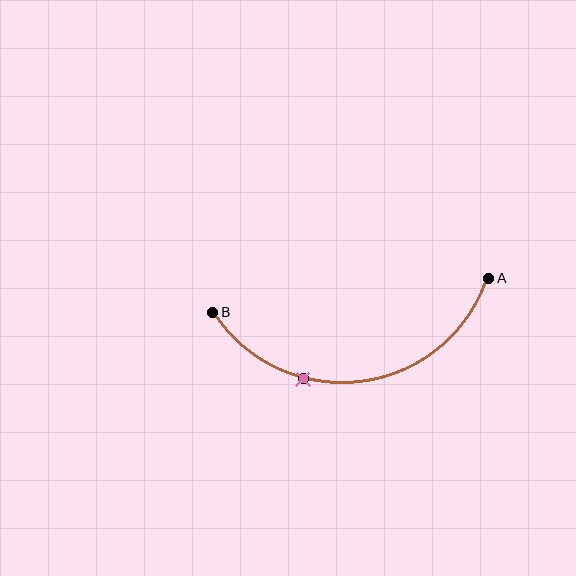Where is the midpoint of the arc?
The arc midpoint is the point on the curve farthest from the straight line joining A and B. It sits below that line.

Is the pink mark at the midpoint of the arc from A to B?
No. The pink mark lies on the arc but is closer to endpoint B. The arc midpoint would be at the point on the curve equidistant along the arc from both A and B.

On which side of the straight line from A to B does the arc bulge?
The arc bulges below the straight line connecting A and B.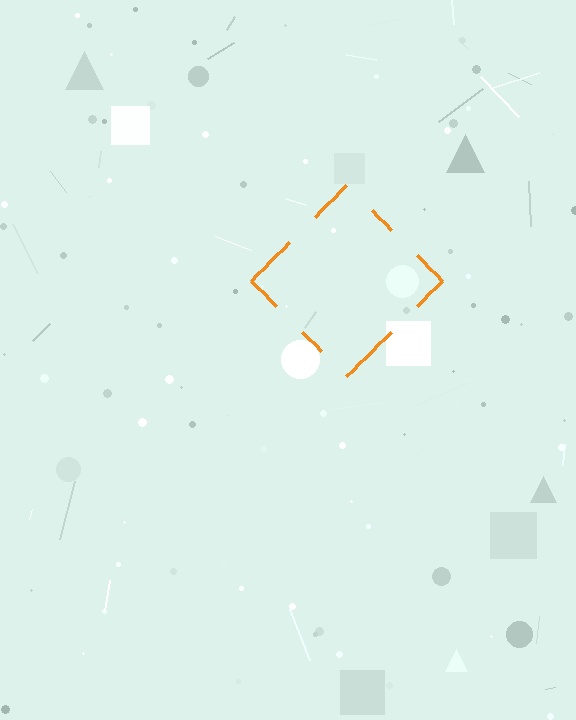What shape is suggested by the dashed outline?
The dashed outline suggests a diamond.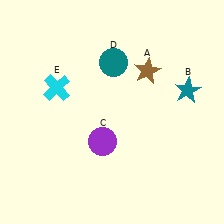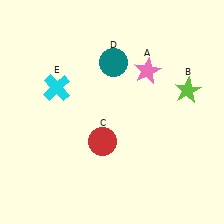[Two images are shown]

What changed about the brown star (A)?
In Image 1, A is brown. In Image 2, it changed to pink.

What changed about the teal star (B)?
In Image 1, B is teal. In Image 2, it changed to lime.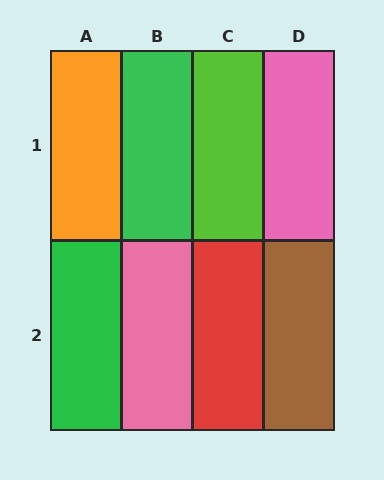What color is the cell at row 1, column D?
Pink.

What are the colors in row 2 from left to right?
Green, pink, red, brown.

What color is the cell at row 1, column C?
Lime.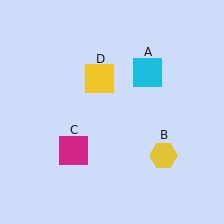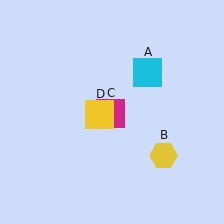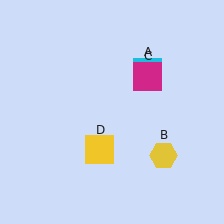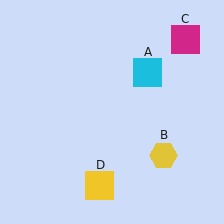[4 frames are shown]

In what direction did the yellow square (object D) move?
The yellow square (object D) moved down.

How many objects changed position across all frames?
2 objects changed position: magenta square (object C), yellow square (object D).